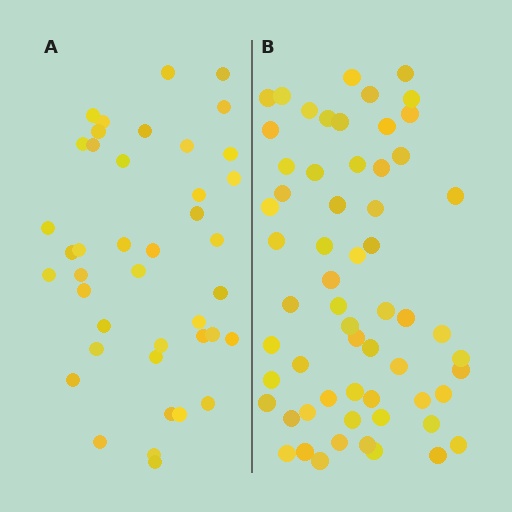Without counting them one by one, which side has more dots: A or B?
Region B (the right region) has more dots.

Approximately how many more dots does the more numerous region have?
Region B has approximately 20 more dots than region A.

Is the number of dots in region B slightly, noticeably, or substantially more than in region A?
Region B has substantially more. The ratio is roughly 1.5 to 1.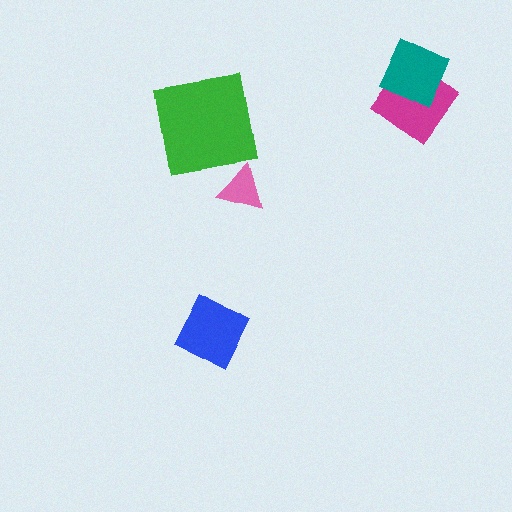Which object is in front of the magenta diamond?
The teal diamond is in front of the magenta diamond.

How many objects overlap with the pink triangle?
0 objects overlap with the pink triangle.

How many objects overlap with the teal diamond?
1 object overlaps with the teal diamond.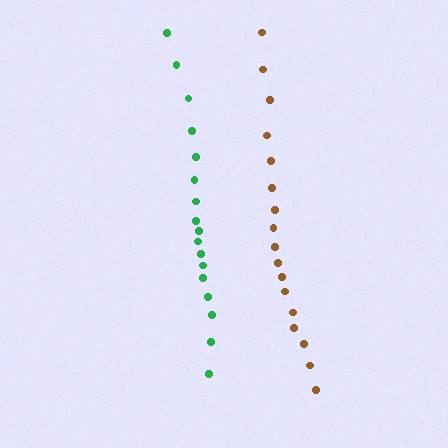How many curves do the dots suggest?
There are 2 distinct paths.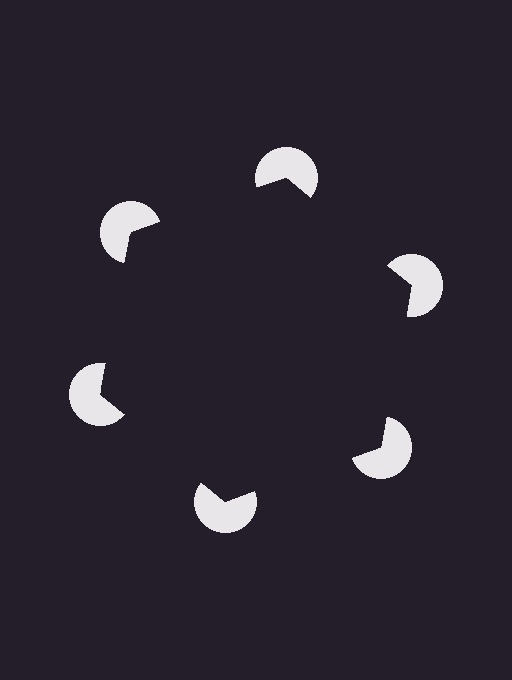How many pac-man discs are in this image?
There are 6 — one at each vertex of the illusory hexagon.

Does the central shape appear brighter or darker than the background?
It typically appears slightly darker than the background, even though no actual brightness change is drawn.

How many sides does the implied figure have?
6 sides.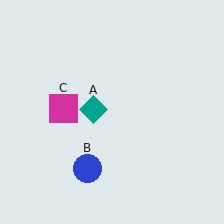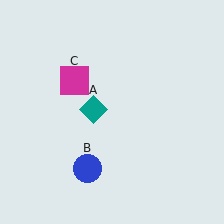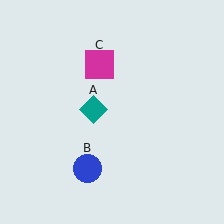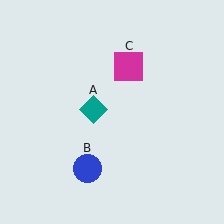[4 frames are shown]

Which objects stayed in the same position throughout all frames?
Teal diamond (object A) and blue circle (object B) remained stationary.